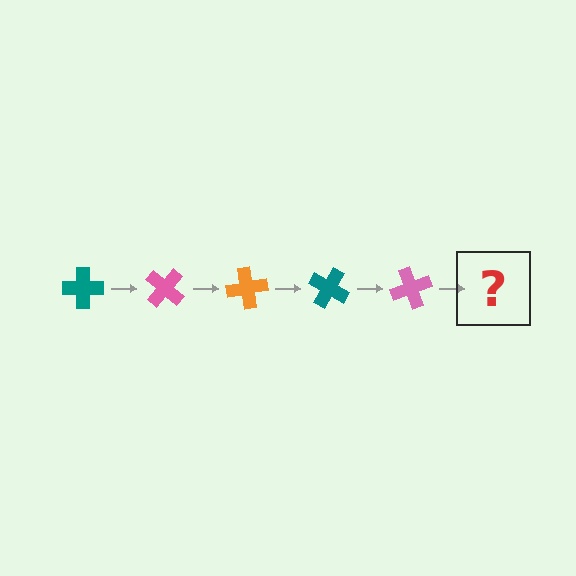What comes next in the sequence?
The next element should be an orange cross, rotated 200 degrees from the start.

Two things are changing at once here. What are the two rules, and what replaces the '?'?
The two rules are that it rotates 40 degrees each step and the color cycles through teal, pink, and orange. The '?' should be an orange cross, rotated 200 degrees from the start.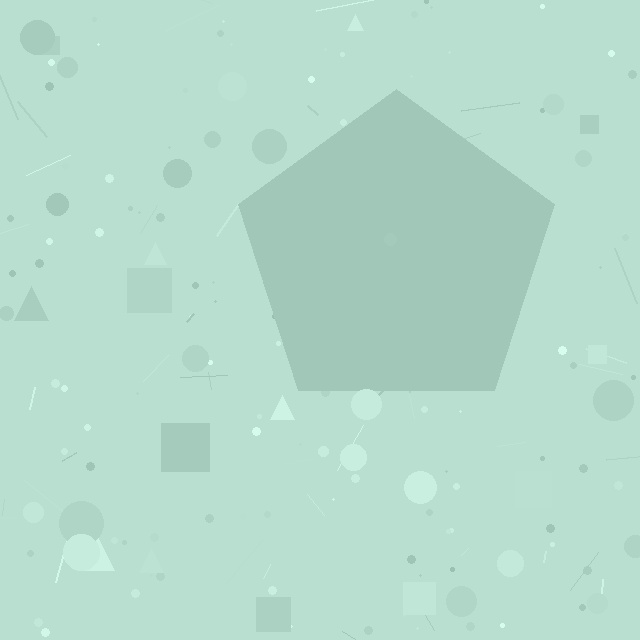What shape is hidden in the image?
A pentagon is hidden in the image.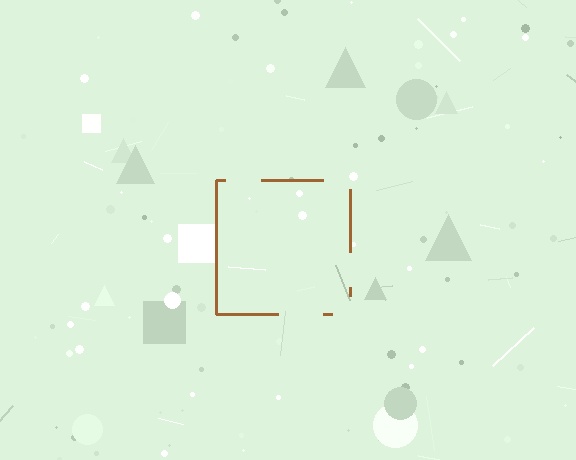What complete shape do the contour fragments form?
The contour fragments form a square.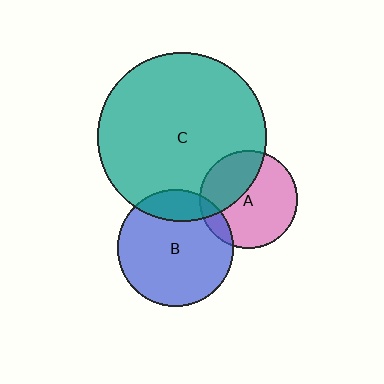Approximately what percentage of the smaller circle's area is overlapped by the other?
Approximately 35%.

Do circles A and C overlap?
Yes.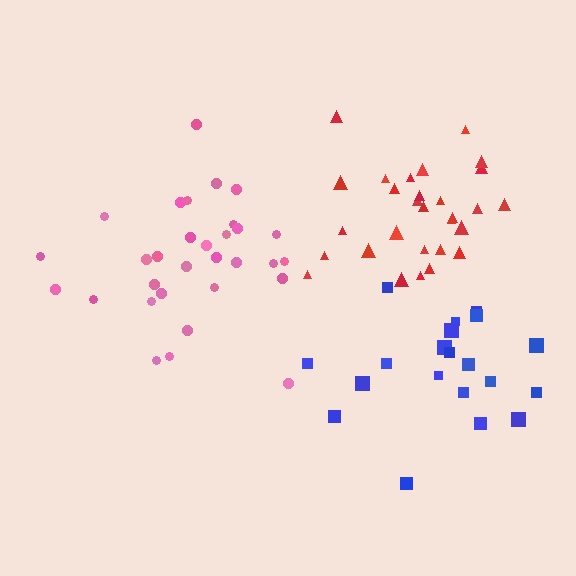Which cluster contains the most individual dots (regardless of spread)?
Pink (31).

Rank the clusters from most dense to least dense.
red, pink, blue.